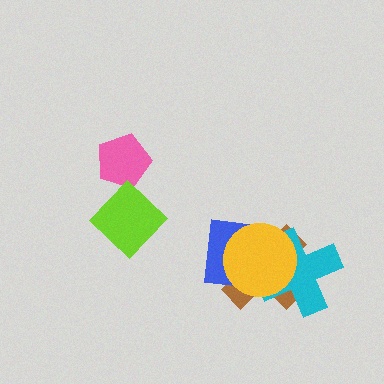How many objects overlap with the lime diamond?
0 objects overlap with the lime diamond.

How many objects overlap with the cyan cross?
3 objects overlap with the cyan cross.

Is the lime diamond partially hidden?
No, no other shape covers it.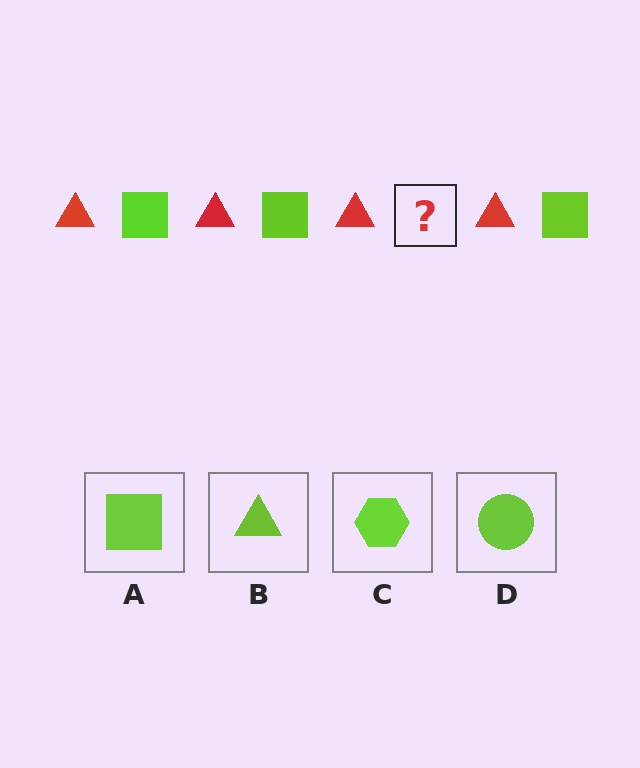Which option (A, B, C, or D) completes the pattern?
A.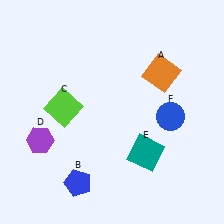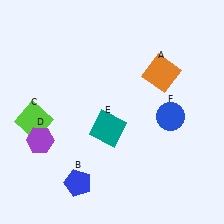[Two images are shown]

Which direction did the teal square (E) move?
The teal square (E) moved left.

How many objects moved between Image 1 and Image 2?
2 objects moved between the two images.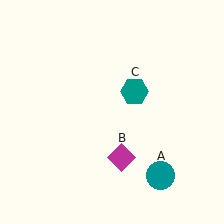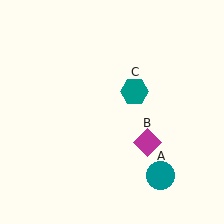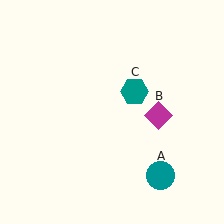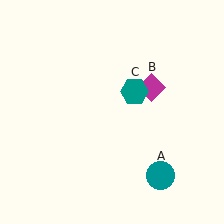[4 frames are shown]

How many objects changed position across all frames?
1 object changed position: magenta diamond (object B).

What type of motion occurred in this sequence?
The magenta diamond (object B) rotated counterclockwise around the center of the scene.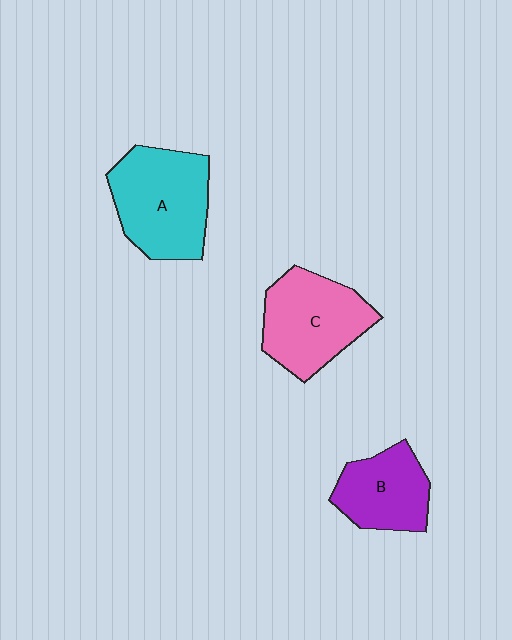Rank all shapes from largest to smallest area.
From largest to smallest: A (cyan), C (pink), B (purple).